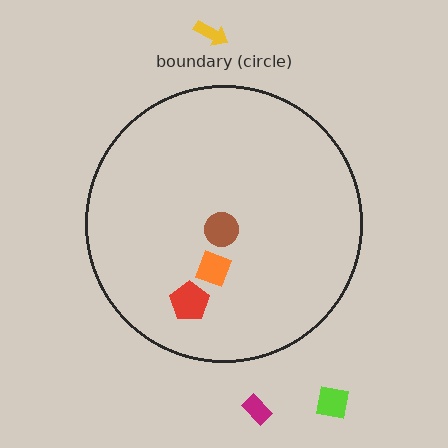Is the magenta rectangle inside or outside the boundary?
Outside.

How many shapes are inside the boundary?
3 inside, 3 outside.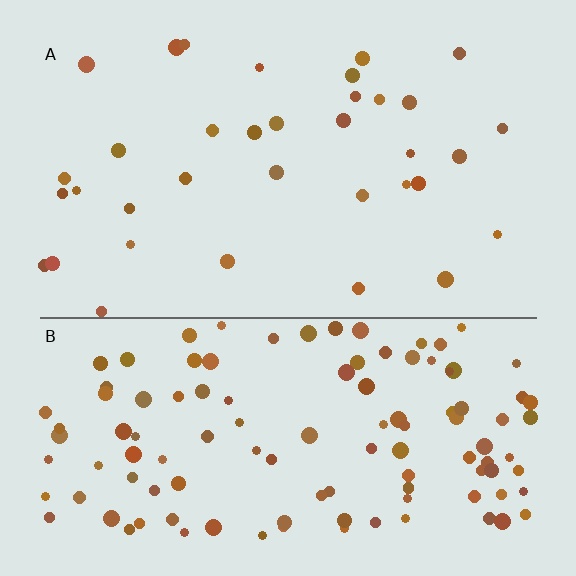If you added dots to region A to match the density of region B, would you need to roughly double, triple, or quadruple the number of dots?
Approximately triple.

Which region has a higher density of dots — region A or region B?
B (the bottom).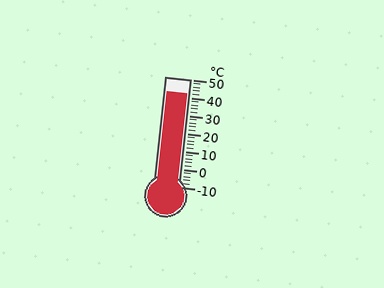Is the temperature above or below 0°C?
The temperature is above 0°C.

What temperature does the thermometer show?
The thermometer shows approximately 42°C.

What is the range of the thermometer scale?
The thermometer scale ranges from -10°C to 50°C.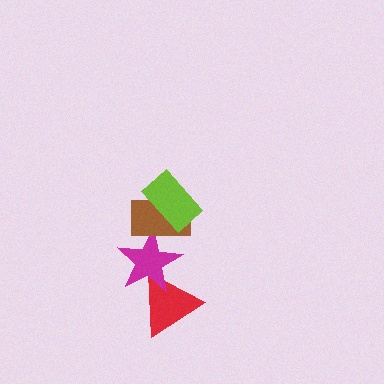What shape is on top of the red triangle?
The magenta star is on top of the red triangle.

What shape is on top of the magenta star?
The brown rectangle is on top of the magenta star.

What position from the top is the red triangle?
The red triangle is 4th from the top.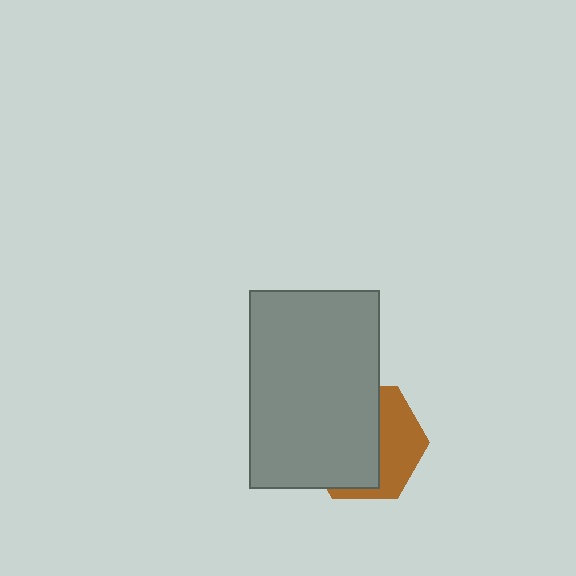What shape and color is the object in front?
The object in front is a gray rectangle.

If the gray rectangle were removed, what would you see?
You would see the complete brown hexagon.